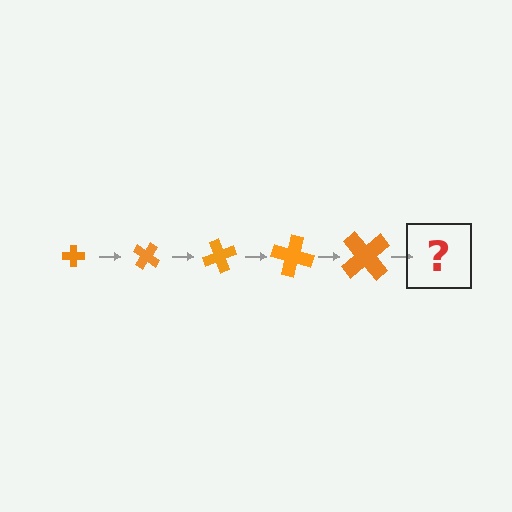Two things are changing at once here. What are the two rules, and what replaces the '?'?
The two rules are that the cross grows larger each step and it rotates 35 degrees each step. The '?' should be a cross, larger than the previous one and rotated 175 degrees from the start.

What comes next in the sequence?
The next element should be a cross, larger than the previous one and rotated 175 degrees from the start.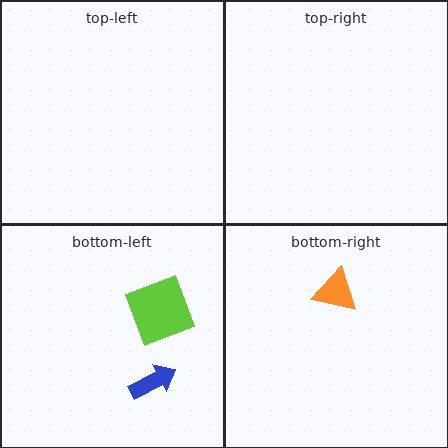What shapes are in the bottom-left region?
The lime diamond, the blue arrow.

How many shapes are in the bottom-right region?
1.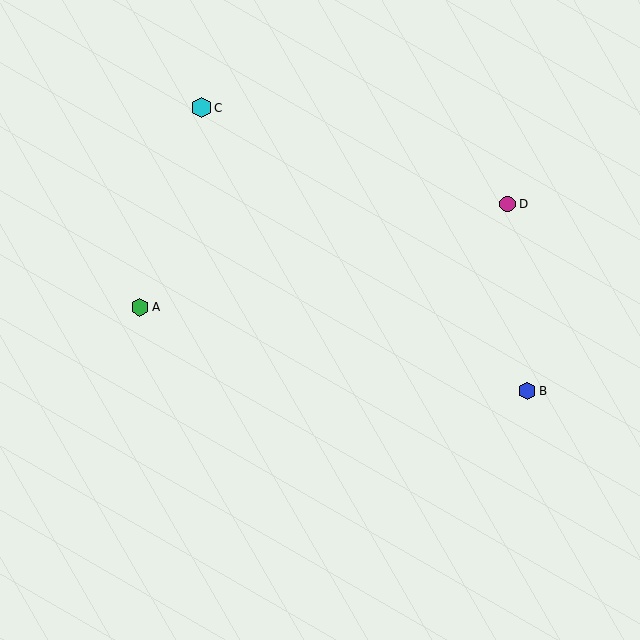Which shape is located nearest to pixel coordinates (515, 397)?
The blue hexagon (labeled B) at (527, 391) is nearest to that location.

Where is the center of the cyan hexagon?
The center of the cyan hexagon is at (201, 108).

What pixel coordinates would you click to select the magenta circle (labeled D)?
Click at (508, 204) to select the magenta circle D.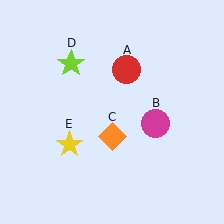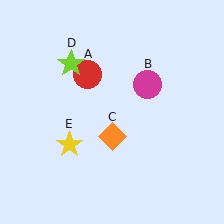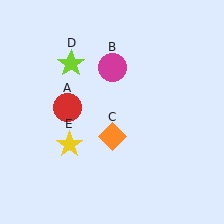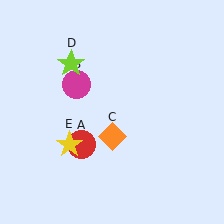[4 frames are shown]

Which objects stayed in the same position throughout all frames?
Orange diamond (object C) and lime star (object D) and yellow star (object E) remained stationary.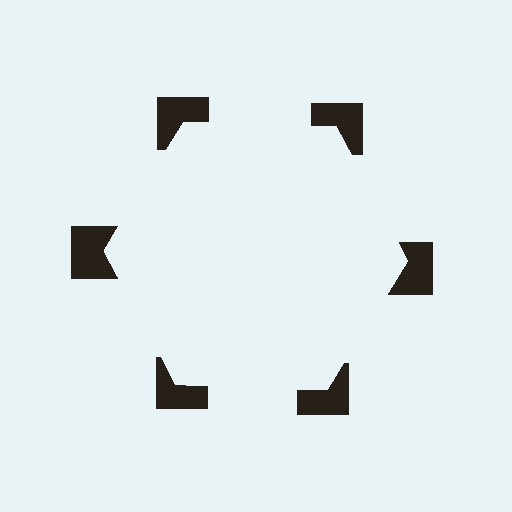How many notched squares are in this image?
There are 6 — one at each vertex of the illusory hexagon.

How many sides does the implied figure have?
6 sides.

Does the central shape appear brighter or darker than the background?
It typically appears slightly brighter than the background, even though no actual brightness change is drawn.